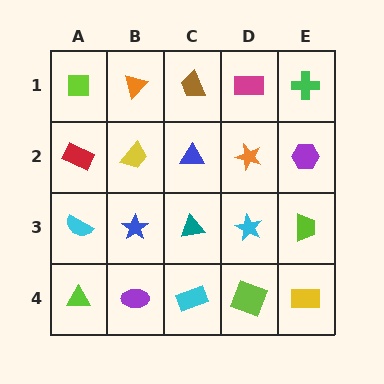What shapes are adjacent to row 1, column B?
A yellow trapezoid (row 2, column B), a lime square (row 1, column A), a brown trapezoid (row 1, column C).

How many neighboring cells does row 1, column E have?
2.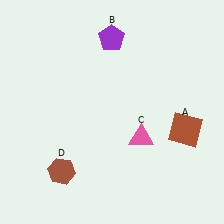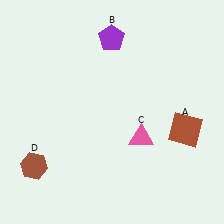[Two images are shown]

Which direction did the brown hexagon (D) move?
The brown hexagon (D) moved left.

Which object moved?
The brown hexagon (D) moved left.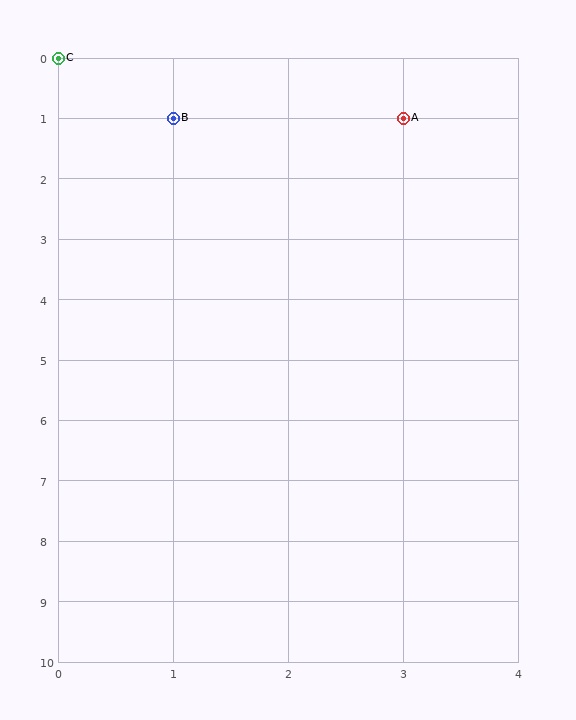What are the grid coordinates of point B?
Point B is at grid coordinates (1, 1).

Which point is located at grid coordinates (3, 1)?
Point A is at (3, 1).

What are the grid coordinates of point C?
Point C is at grid coordinates (0, 0).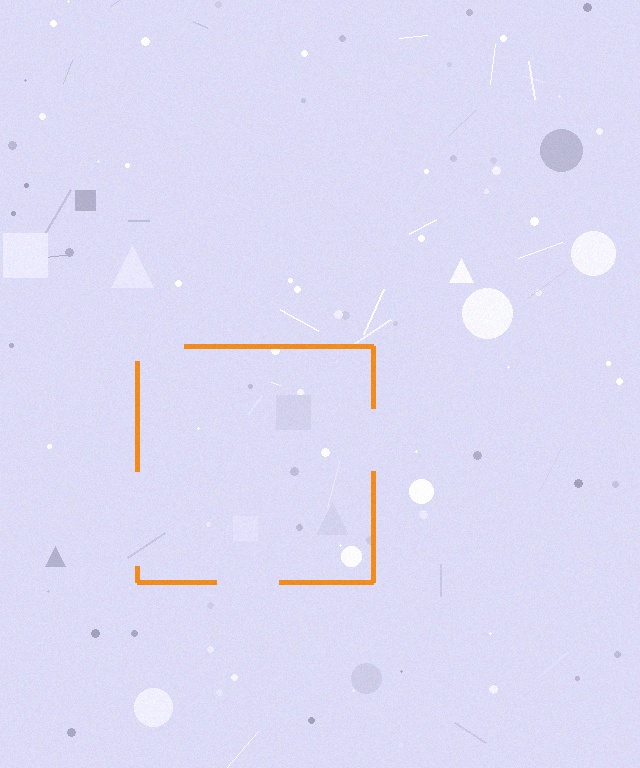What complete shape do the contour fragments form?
The contour fragments form a square.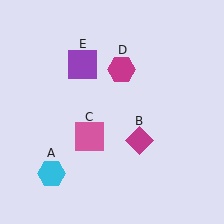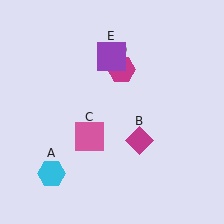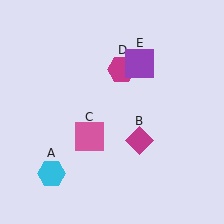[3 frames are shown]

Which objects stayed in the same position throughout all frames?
Cyan hexagon (object A) and magenta diamond (object B) and pink square (object C) and magenta hexagon (object D) remained stationary.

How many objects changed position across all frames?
1 object changed position: purple square (object E).